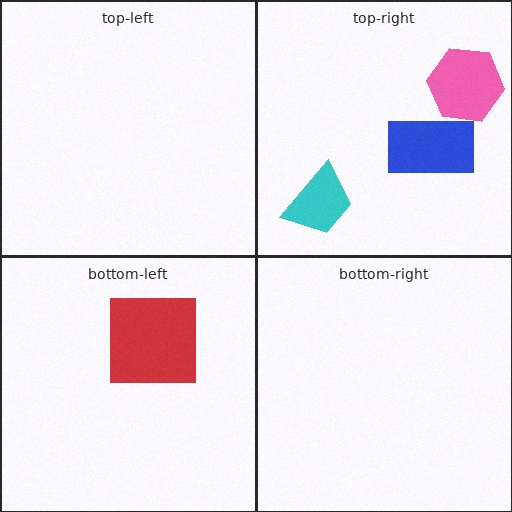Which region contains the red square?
The bottom-left region.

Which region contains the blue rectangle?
The top-right region.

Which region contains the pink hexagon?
The top-right region.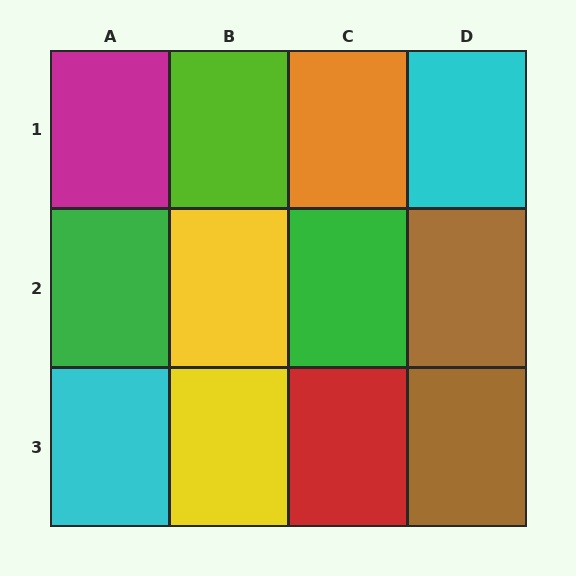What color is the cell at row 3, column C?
Red.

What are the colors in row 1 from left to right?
Magenta, lime, orange, cyan.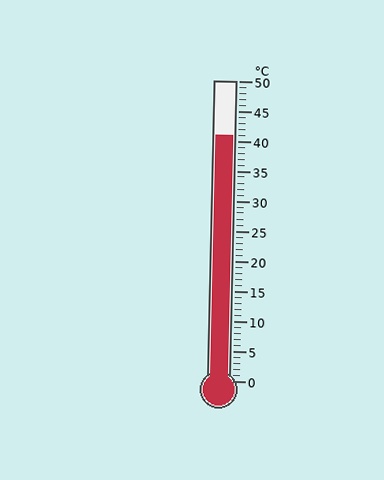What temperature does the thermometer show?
The thermometer shows approximately 41°C.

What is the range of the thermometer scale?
The thermometer scale ranges from 0°C to 50°C.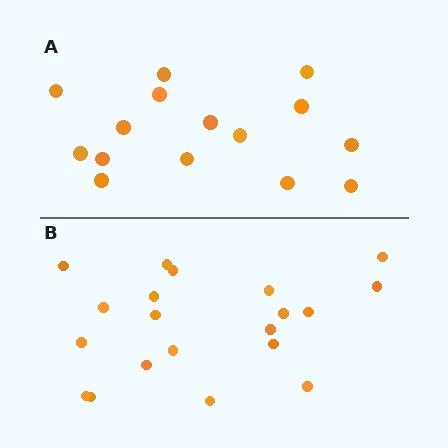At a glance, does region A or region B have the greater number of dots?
Region B (the bottom region) has more dots.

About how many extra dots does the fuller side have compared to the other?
Region B has about 5 more dots than region A.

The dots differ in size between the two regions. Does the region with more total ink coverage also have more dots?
No. Region A has more total ink coverage because its dots are larger, but region B actually contains more individual dots. Total area can be misleading — the number of items is what matters here.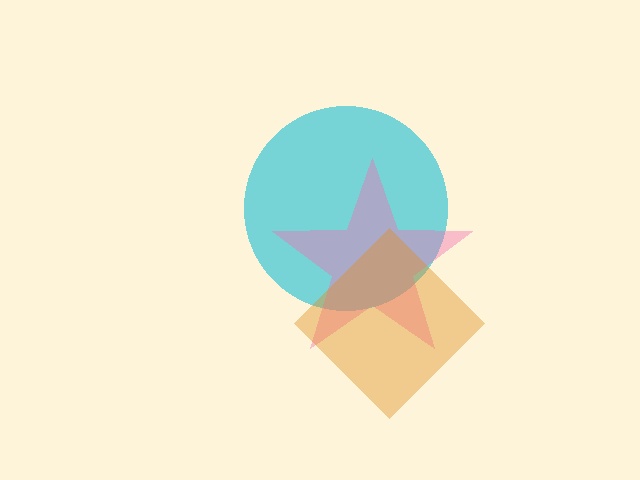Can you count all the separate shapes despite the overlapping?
Yes, there are 3 separate shapes.